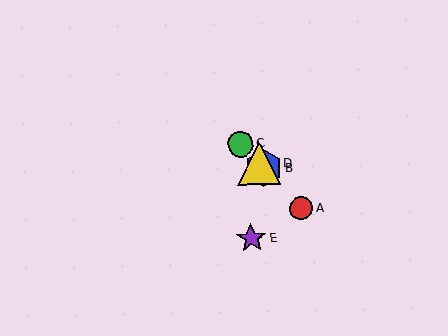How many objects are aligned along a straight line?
4 objects (A, B, C, D) are aligned along a straight line.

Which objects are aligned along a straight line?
Objects A, B, C, D are aligned along a straight line.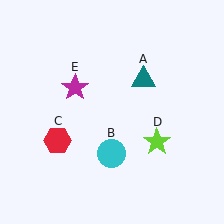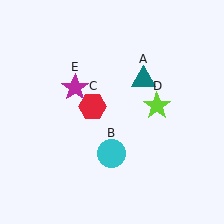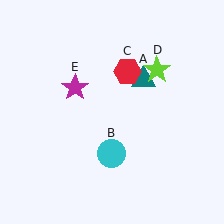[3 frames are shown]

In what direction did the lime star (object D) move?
The lime star (object D) moved up.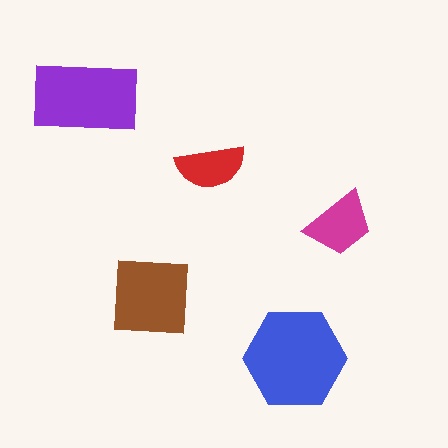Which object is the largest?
The blue hexagon.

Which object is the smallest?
The red semicircle.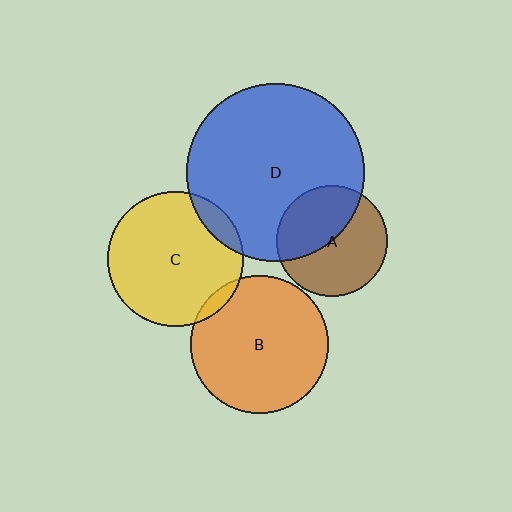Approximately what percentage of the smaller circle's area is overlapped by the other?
Approximately 45%.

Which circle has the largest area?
Circle D (blue).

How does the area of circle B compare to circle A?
Approximately 1.5 times.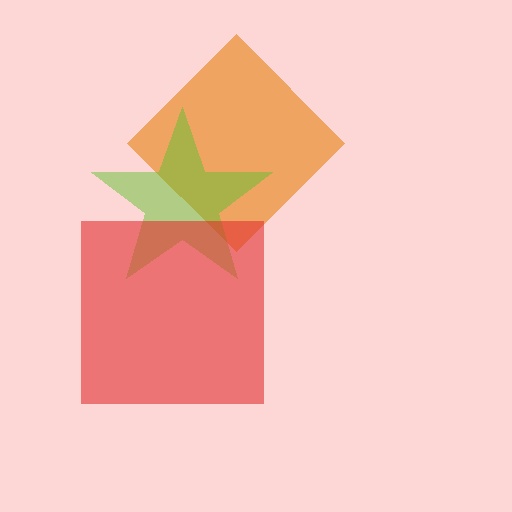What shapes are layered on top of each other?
The layered shapes are: an orange diamond, a lime star, a red square.